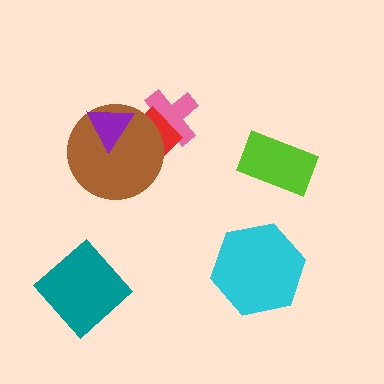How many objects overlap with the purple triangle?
2 objects overlap with the purple triangle.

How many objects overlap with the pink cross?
2 objects overlap with the pink cross.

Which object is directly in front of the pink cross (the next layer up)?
The red diamond is directly in front of the pink cross.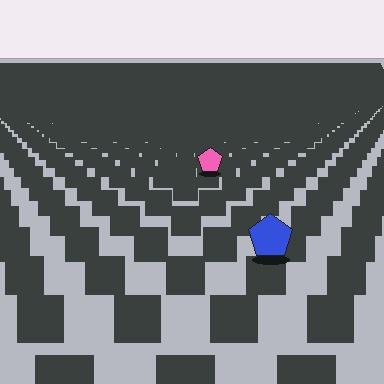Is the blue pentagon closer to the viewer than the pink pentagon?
Yes. The blue pentagon is closer — you can tell from the texture gradient: the ground texture is coarser near it.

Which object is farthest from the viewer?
The pink pentagon is farthest from the viewer. It appears smaller and the ground texture around it is denser.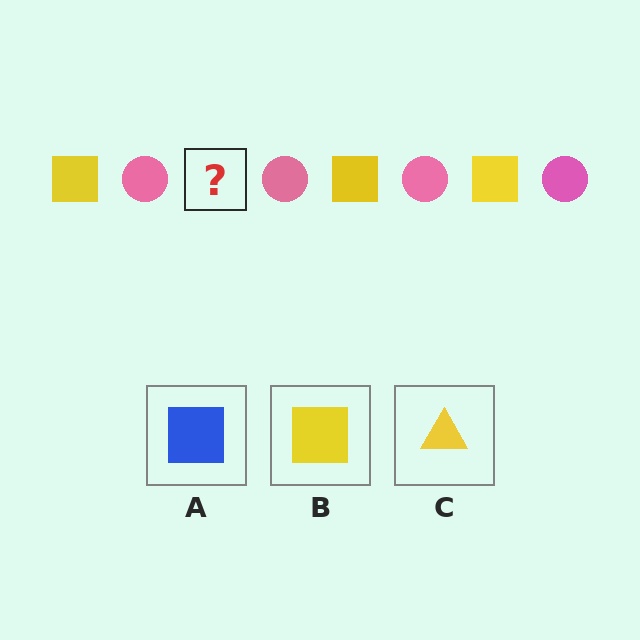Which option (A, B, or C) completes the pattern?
B.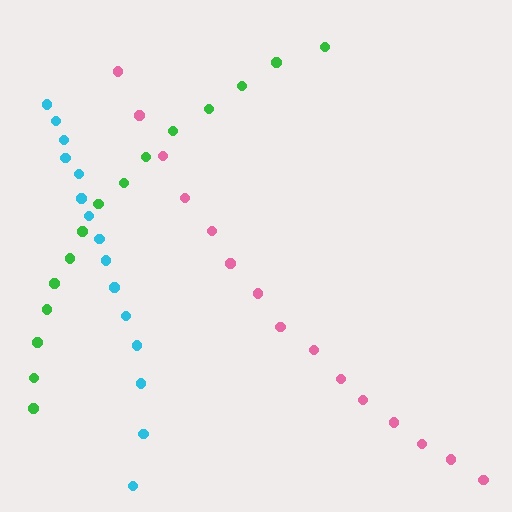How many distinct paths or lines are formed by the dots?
There are 3 distinct paths.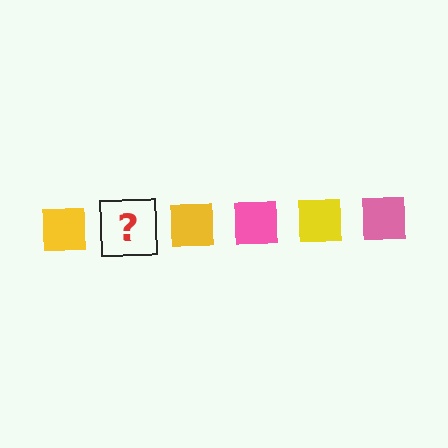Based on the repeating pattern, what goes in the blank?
The blank should be a pink square.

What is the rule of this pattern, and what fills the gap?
The rule is that the pattern cycles through yellow, pink squares. The gap should be filled with a pink square.